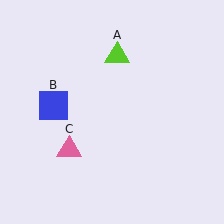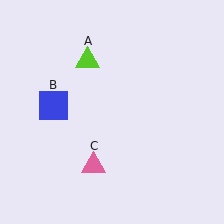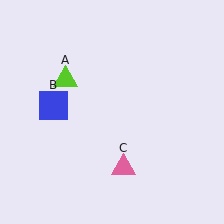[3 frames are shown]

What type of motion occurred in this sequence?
The lime triangle (object A), pink triangle (object C) rotated counterclockwise around the center of the scene.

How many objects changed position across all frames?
2 objects changed position: lime triangle (object A), pink triangle (object C).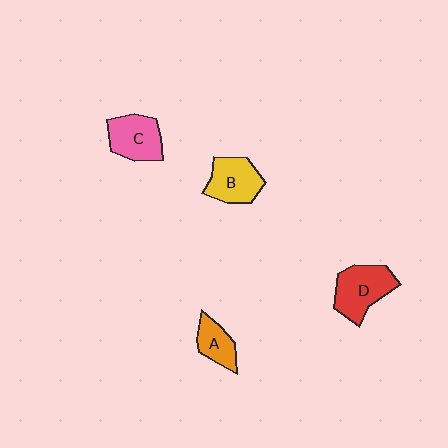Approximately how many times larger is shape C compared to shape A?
Approximately 1.5 times.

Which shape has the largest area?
Shape D (red).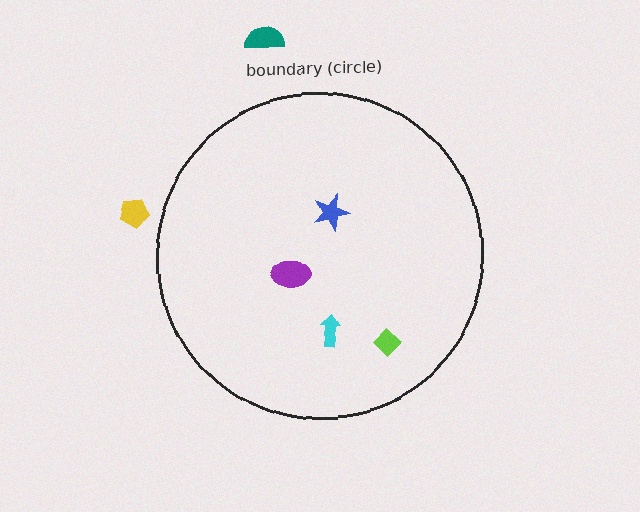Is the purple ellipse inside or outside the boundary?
Inside.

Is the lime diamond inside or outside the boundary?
Inside.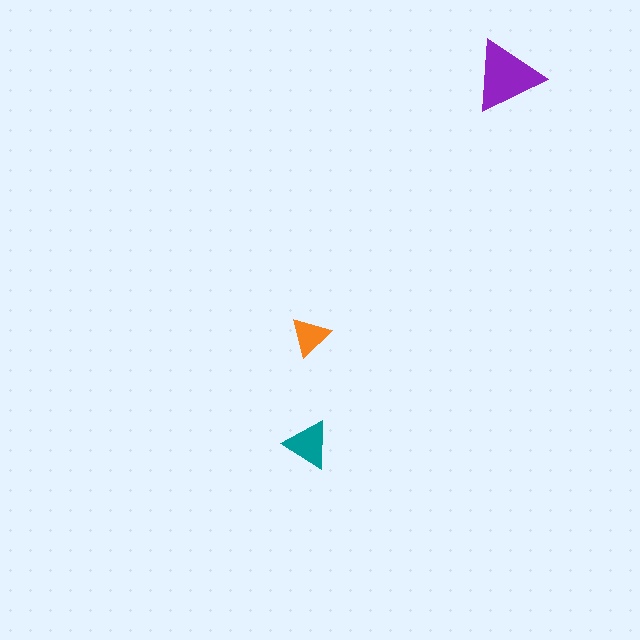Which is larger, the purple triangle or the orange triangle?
The purple one.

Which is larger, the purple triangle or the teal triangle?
The purple one.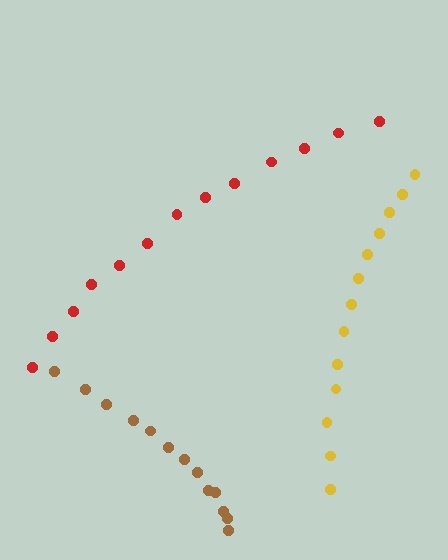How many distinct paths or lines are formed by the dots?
There are 3 distinct paths.